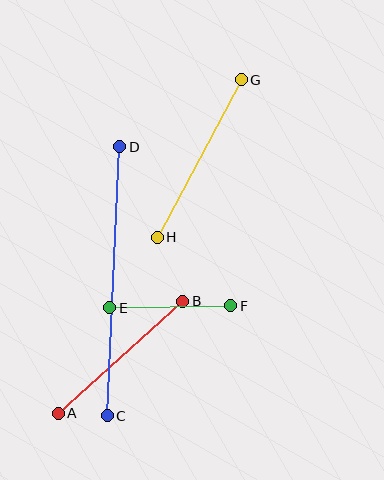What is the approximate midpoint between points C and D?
The midpoint is at approximately (113, 281) pixels.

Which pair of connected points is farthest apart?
Points C and D are farthest apart.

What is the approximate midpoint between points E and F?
The midpoint is at approximately (170, 307) pixels.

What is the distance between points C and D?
The distance is approximately 270 pixels.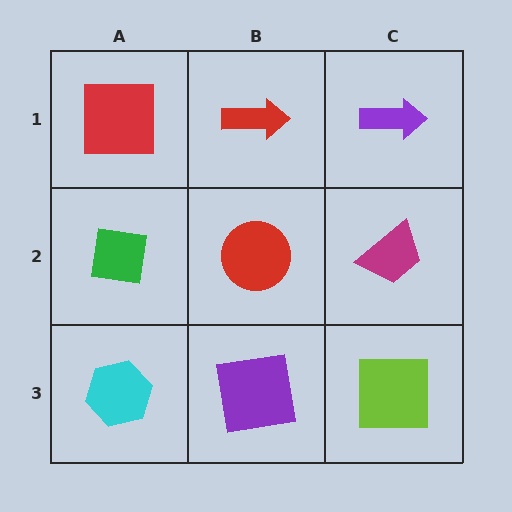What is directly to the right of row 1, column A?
A red arrow.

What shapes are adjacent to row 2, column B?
A red arrow (row 1, column B), a purple square (row 3, column B), a green square (row 2, column A), a magenta trapezoid (row 2, column C).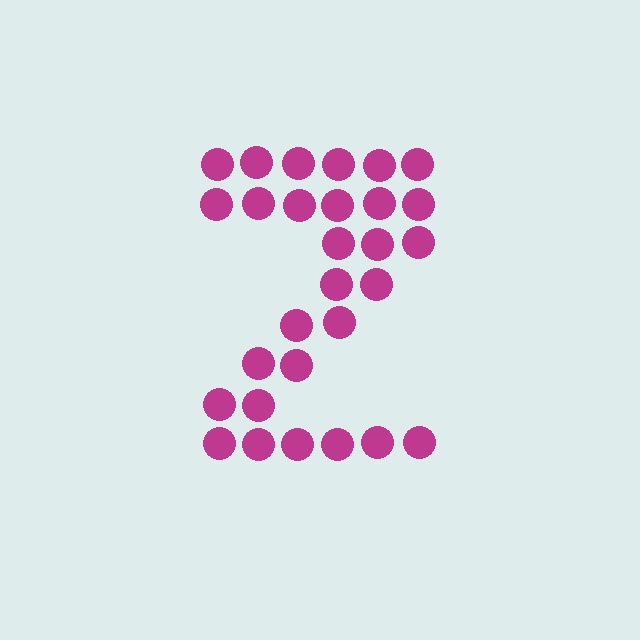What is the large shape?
The large shape is the letter Z.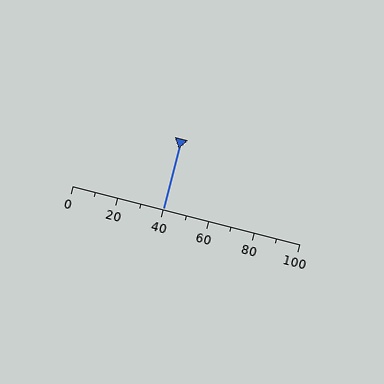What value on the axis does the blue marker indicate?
The marker indicates approximately 40.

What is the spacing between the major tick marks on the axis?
The major ticks are spaced 20 apart.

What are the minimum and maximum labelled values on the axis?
The axis runs from 0 to 100.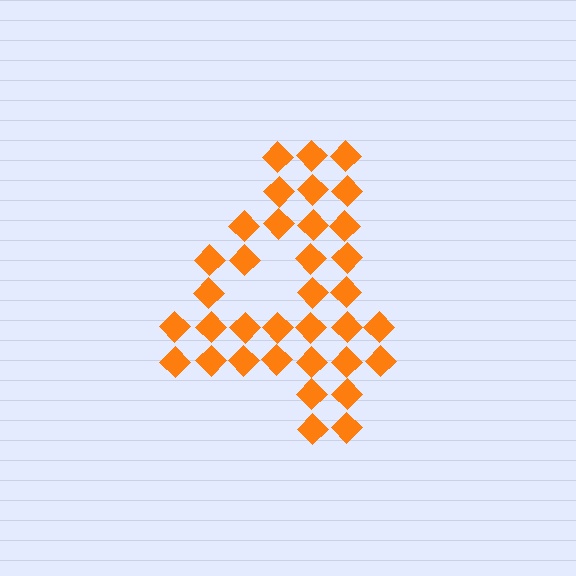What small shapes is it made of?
It is made of small diamonds.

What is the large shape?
The large shape is the digit 4.